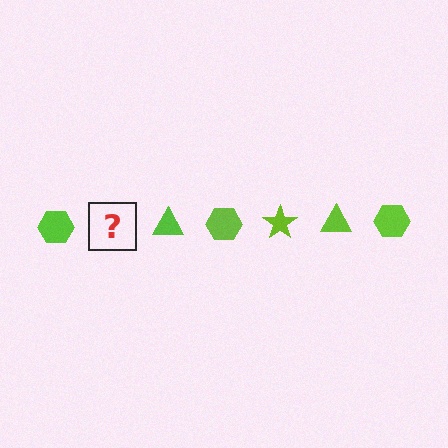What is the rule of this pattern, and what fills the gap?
The rule is that the pattern cycles through hexagon, star, triangle shapes in lime. The gap should be filled with a lime star.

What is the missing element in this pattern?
The missing element is a lime star.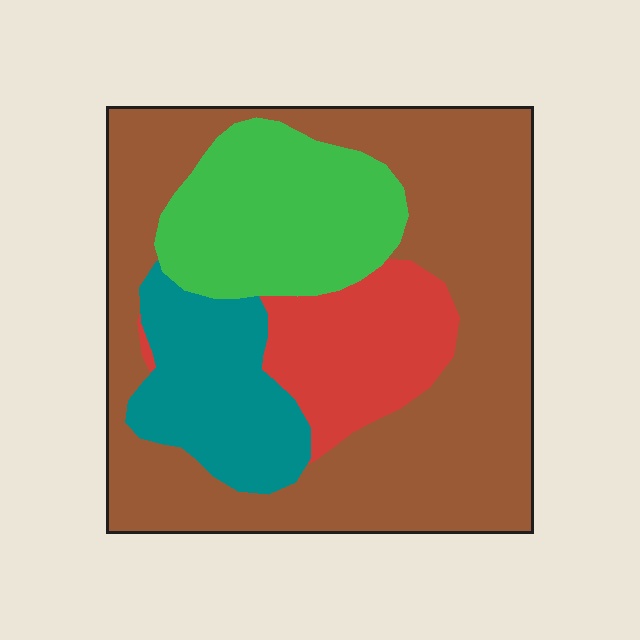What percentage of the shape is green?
Green covers 19% of the shape.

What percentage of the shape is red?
Red takes up less than a quarter of the shape.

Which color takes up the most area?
Brown, at roughly 55%.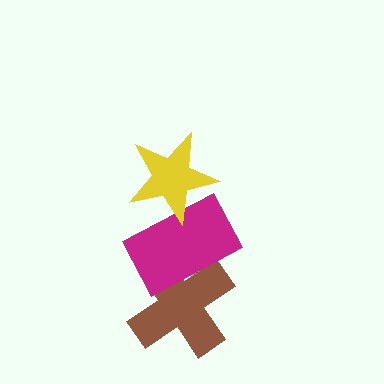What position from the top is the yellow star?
The yellow star is 1st from the top.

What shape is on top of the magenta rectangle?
The yellow star is on top of the magenta rectangle.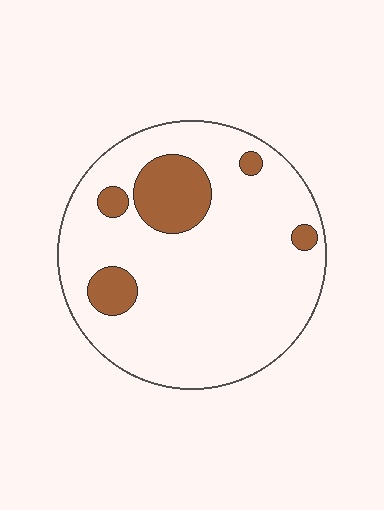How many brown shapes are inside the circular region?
5.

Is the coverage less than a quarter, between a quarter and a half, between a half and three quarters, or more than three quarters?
Less than a quarter.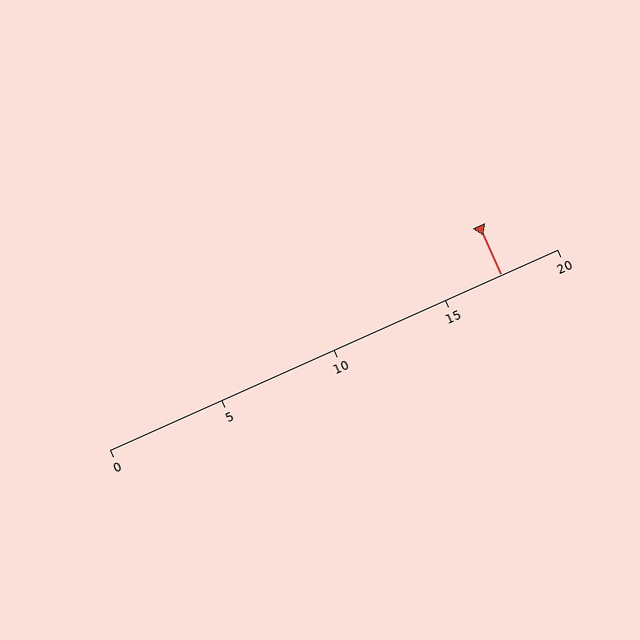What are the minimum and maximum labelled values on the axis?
The axis runs from 0 to 20.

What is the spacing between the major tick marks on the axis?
The major ticks are spaced 5 apart.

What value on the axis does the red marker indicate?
The marker indicates approximately 17.5.